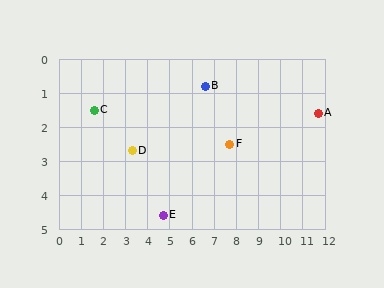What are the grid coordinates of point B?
Point B is at approximately (6.6, 0.8).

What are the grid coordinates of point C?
Point C is at approximately (1.6, 1.5).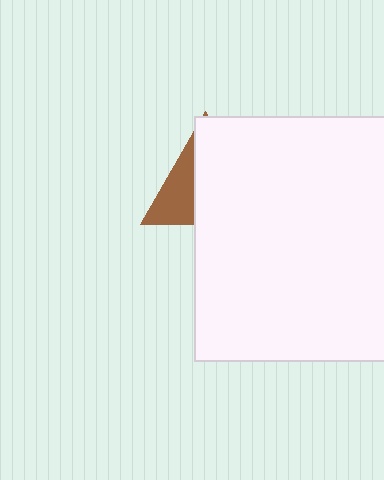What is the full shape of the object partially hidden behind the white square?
The partially hidden object is a brown triangle.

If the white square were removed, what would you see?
You would see the complete brown triangle.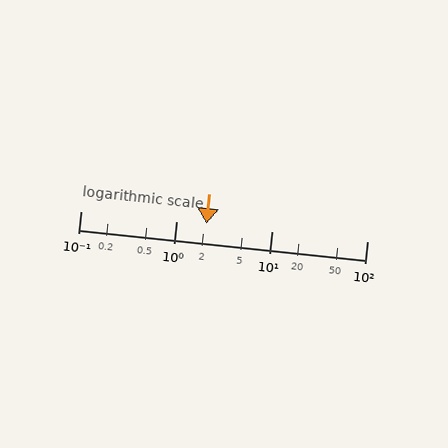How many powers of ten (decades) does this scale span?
The scale spans 3 decades, from 0.1 to 100.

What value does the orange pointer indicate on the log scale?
The pointer indicates approximately 2.1.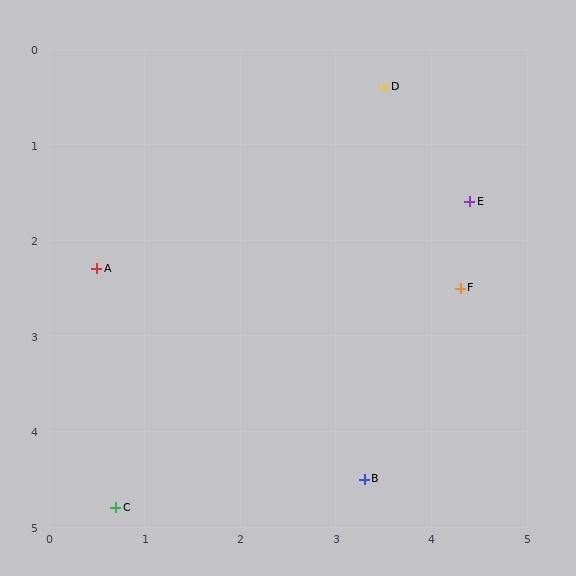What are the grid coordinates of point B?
Point B is at approximately (3.3, 4.5).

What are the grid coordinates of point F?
Point F is at approximately (4.3, 2.5).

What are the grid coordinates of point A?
Point A is at approximately (0.5, 2.3).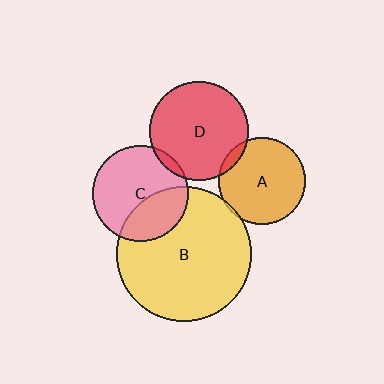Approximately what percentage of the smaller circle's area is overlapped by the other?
Approximately 35%.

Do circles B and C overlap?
Yes.